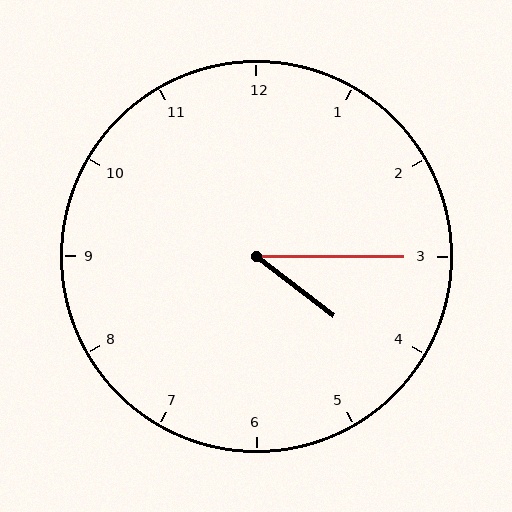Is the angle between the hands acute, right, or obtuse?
It is acute.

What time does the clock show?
4:15.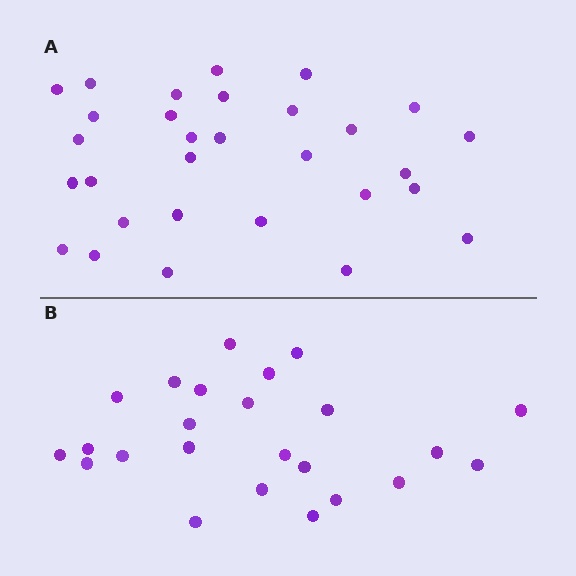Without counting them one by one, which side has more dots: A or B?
Region A (the top region) has more dots.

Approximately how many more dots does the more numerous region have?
Region A has about 6 more dots than region B.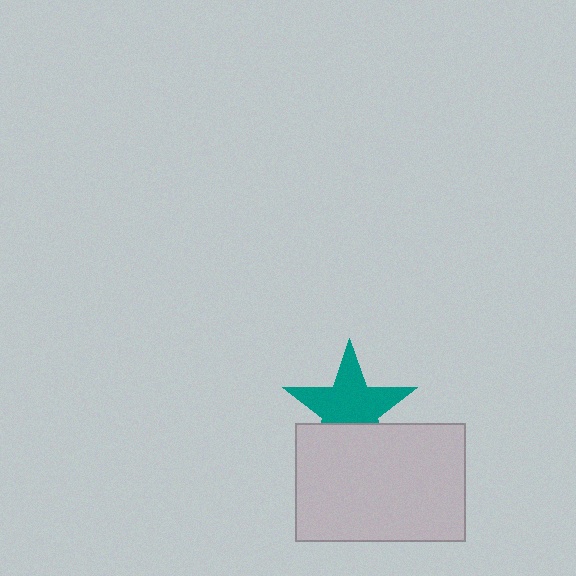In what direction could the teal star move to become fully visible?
The teal star could move up. That would shift it out from behind the light gray rectangle entirely.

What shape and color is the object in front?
The object in front is a light gray rectangle.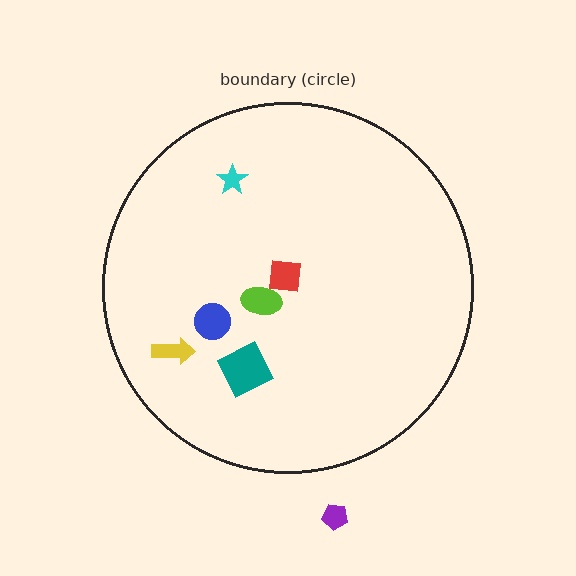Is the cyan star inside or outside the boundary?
Inside.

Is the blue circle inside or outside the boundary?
Inside.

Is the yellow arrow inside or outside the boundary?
Inside.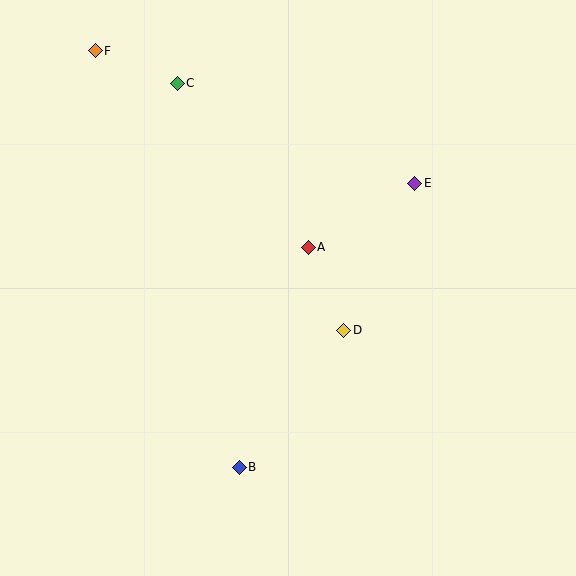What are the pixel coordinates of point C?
Point C is at (177, 83).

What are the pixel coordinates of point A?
Point A is at (308, 247).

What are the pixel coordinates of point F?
Point F is at (95, 51).